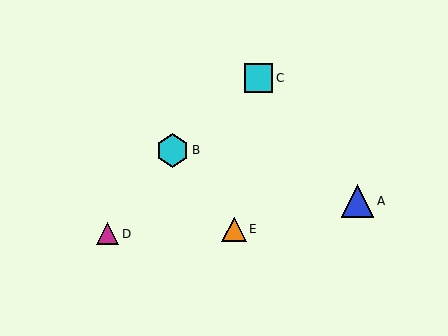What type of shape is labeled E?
Shape E is an orange triangle.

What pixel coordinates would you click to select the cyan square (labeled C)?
Click at (259, 78) to select the cyan square C.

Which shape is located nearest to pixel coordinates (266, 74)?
The cyan square (labeled C) at (259, 78) is nearest to that location.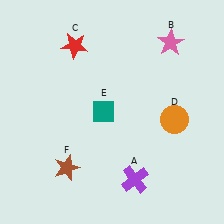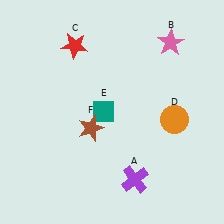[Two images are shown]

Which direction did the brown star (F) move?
The brown star (F) moved up.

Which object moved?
The brown star (F) moved up.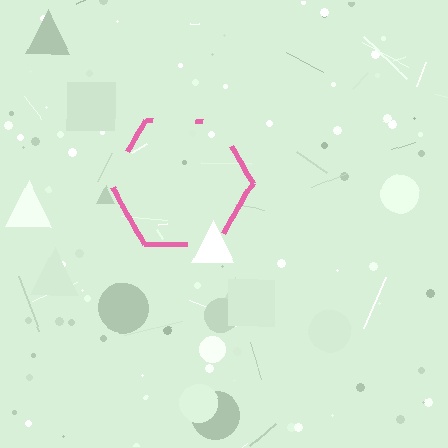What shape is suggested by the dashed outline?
The dashed outline suggests a hexagon.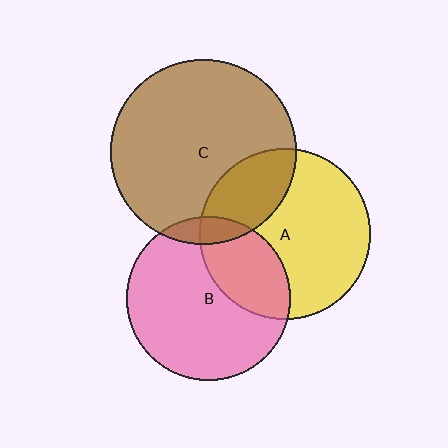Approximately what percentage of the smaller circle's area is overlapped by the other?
Approximately 30%.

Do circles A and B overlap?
Yes.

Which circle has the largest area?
Circle C (brown).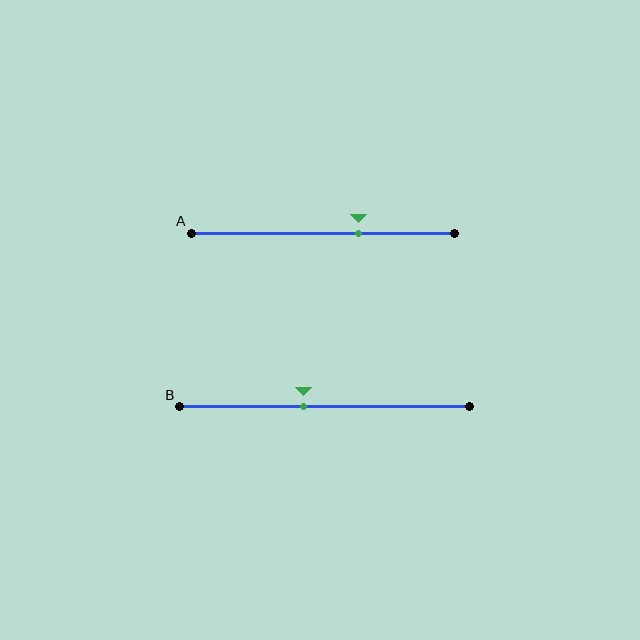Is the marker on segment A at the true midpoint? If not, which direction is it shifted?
No, the marker on segment A is shifted to the right by about 13% of the segment length.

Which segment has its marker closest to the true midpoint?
Segment B has its marker closest to the true midpoint.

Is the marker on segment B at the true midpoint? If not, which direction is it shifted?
No, the marker on segment B is shifted to the left by about 7% of the segment length.